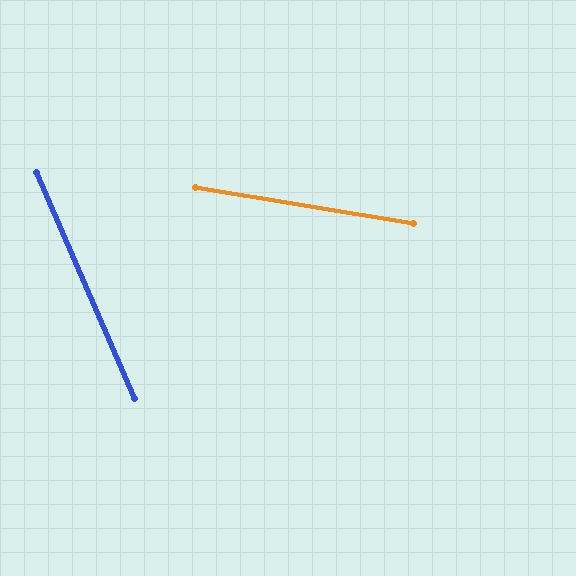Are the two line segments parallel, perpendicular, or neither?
Neither parallel nor perpendicular — they differ by about 57°.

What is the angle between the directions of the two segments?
Approximately 57 degrees.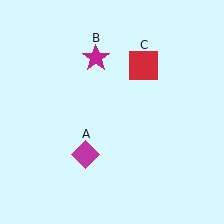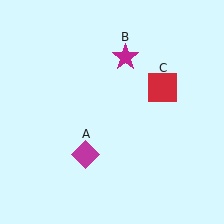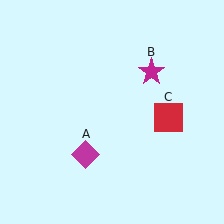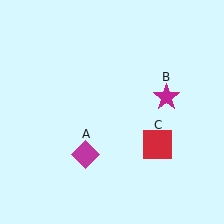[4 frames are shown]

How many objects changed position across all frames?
2 objects changed position: magenta star (object B), red square (object C).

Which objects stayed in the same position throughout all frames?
Magenta diamond (object A) remained stationary.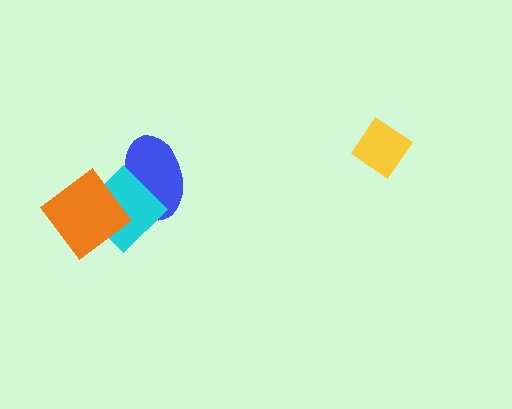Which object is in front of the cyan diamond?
The orange diamond is in front of the cyan diamond.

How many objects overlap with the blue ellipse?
1 object overlaps with the blue ellipse.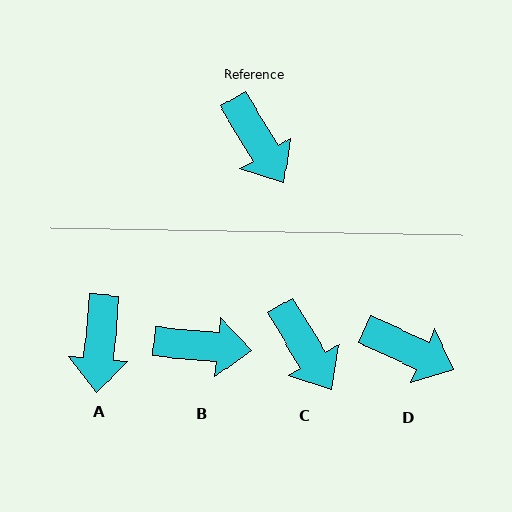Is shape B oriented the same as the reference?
No, it is off by about 54 degrees.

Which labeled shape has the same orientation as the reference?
C.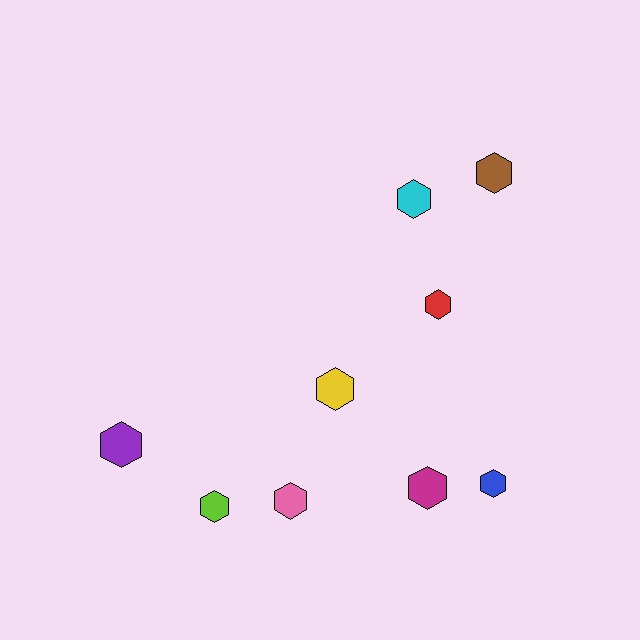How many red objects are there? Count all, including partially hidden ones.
There is 1 red object.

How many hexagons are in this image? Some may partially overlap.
There are 9 hexagons.